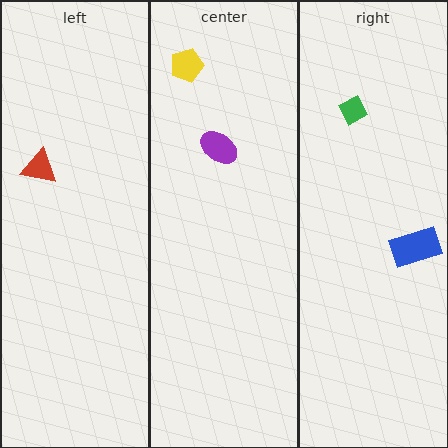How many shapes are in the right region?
2.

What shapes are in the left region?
The red triangle.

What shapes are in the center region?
The yellow pentagon, the purple ellipse.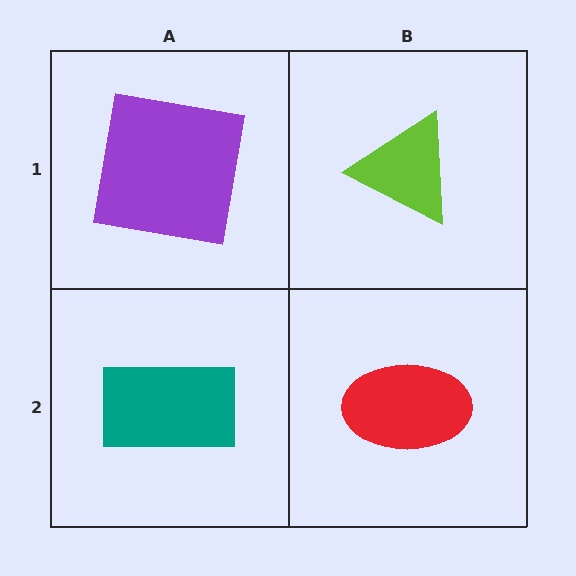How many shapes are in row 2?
2 shapes.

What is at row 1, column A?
A purple square.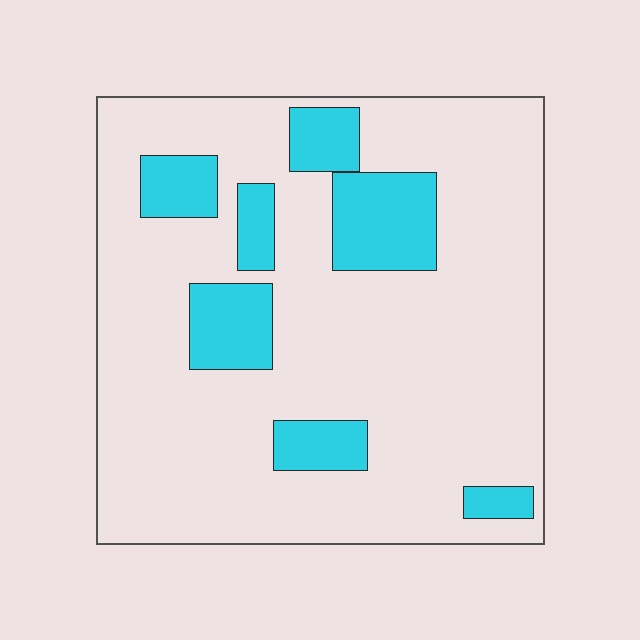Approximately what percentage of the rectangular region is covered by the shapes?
Approximately 20%.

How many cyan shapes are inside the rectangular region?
7.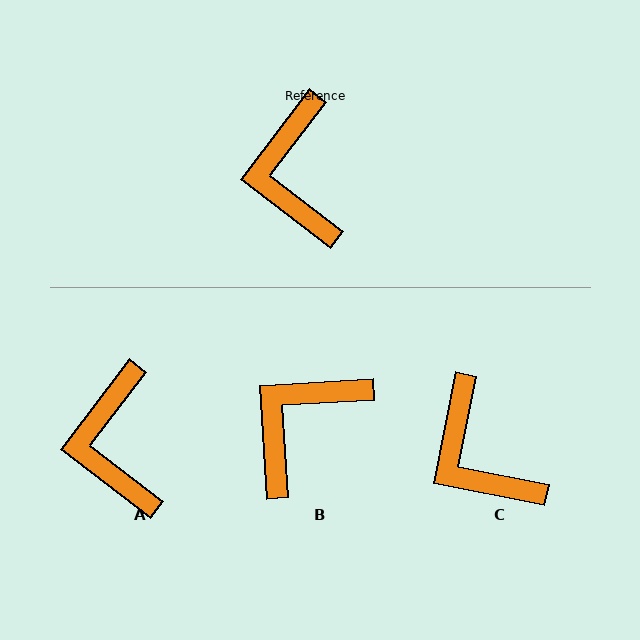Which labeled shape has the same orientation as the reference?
A.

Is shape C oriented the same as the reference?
No, it is off by about 26 degrees.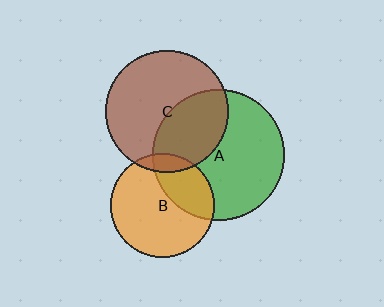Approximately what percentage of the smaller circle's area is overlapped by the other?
Approximately 30%.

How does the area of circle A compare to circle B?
Approximately 1.6 times.